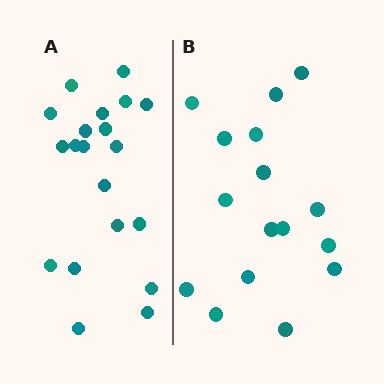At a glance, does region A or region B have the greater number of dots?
Region A (the left region) has more dots.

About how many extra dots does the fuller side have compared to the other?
Region A has about 4 more dots than region B.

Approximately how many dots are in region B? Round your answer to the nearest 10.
About 20 dots. (The exact count is 16, which rounds to 20.)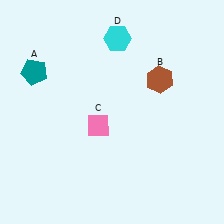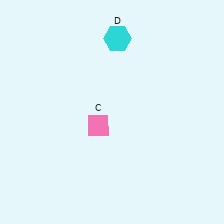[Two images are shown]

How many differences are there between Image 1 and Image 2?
There are 2 differences between the two images.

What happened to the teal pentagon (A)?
The teal pentagon (A) was removed in Image 2. It was in the top-left area of Image 1.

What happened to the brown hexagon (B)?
The brown hexagon (B) was removed in Image 2. It was in the top-right area of Image 1.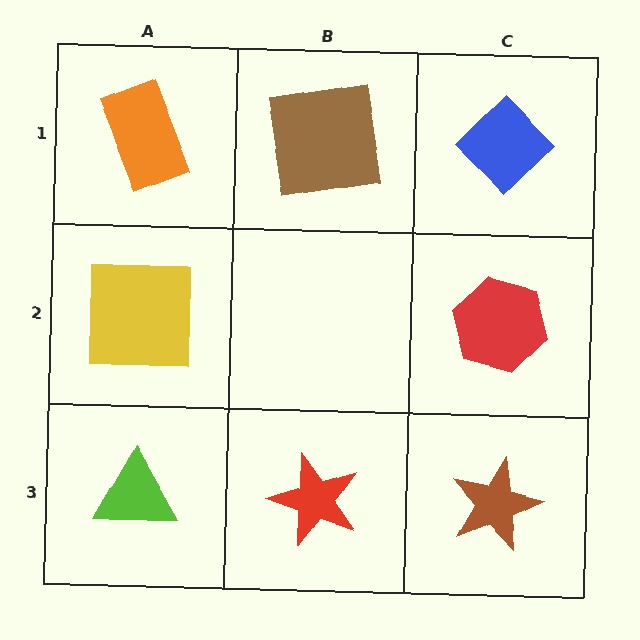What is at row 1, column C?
A blue diamond.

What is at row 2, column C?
A red hexagon.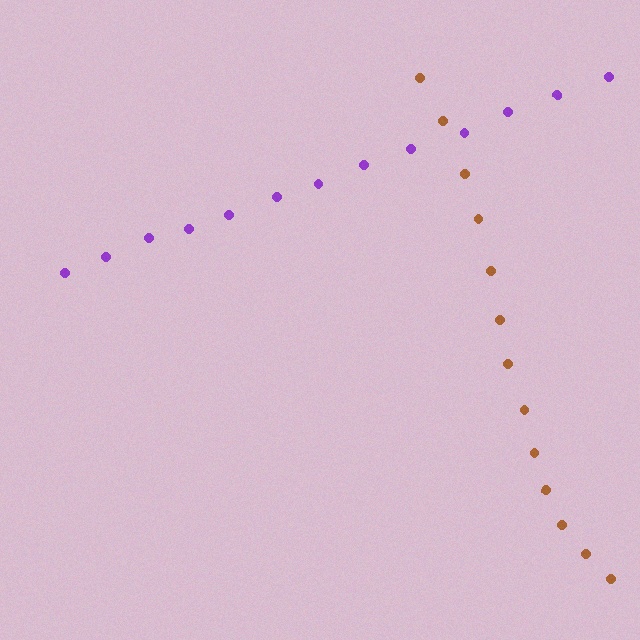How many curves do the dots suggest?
There are 2 distinct paths.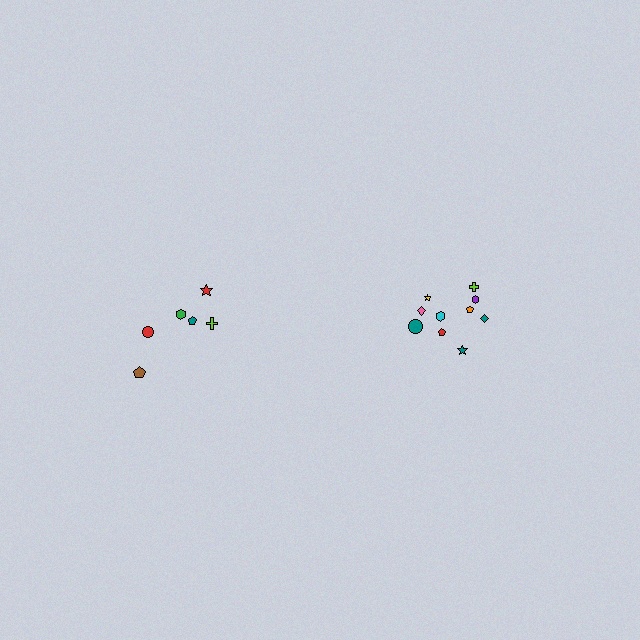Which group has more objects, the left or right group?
The right group.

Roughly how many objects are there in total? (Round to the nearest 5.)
Roughly 15 objects in total.